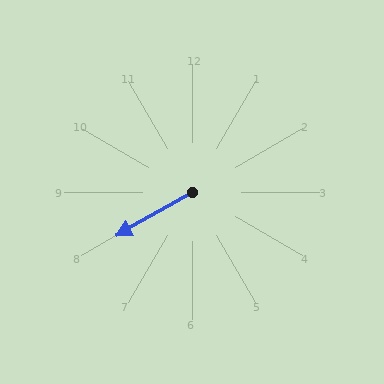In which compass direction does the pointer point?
Southwest.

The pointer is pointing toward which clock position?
Roughly 8 o'clock.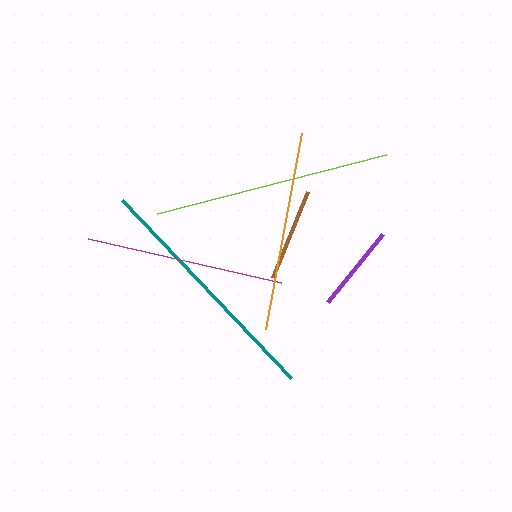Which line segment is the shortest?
The purple line is the shortest at approximately 87 pixels.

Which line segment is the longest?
The teal line is the longest at approximately 245 pixels.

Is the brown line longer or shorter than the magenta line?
The magenta line is longer than the brown line.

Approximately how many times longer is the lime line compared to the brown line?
The lime line is approximately 2.5 times the length of the brown line.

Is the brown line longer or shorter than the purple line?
The brown line is longer than the purple line.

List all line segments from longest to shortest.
From longest to shortest: teal, lime, orange, magenta, brown, purple.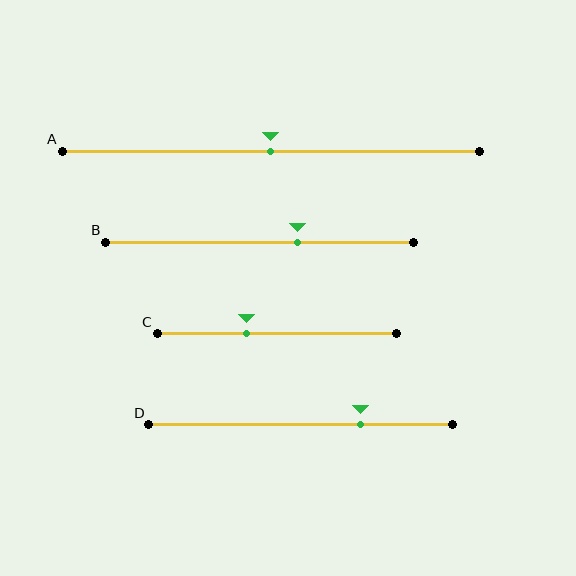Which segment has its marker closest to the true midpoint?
Segment A has its marker closest to the true midpoint.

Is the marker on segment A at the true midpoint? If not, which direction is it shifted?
Yes, the marker on segment A is at the true midpoint.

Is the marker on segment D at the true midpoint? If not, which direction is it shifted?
No, the marker on segment D is shifted to the right by about 20% of the segment length.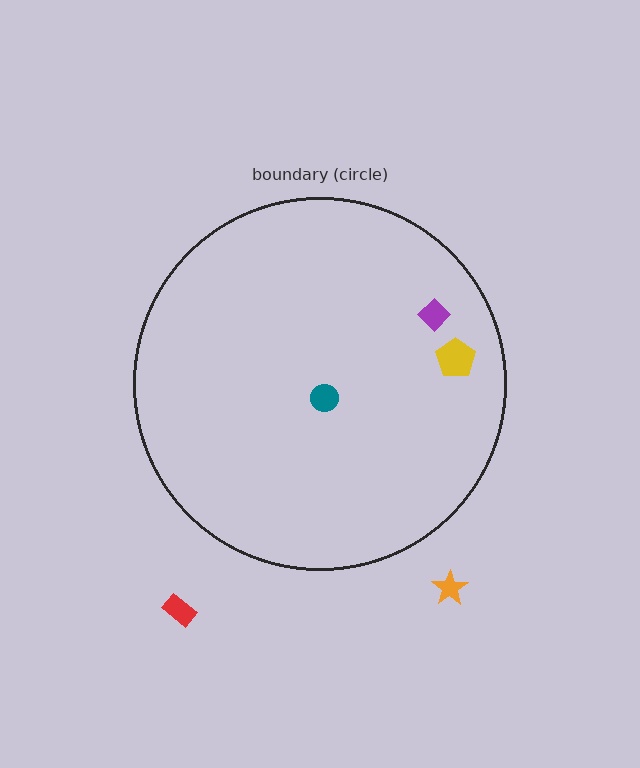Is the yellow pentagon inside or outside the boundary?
Inside.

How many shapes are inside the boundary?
3 inside, 2 outside.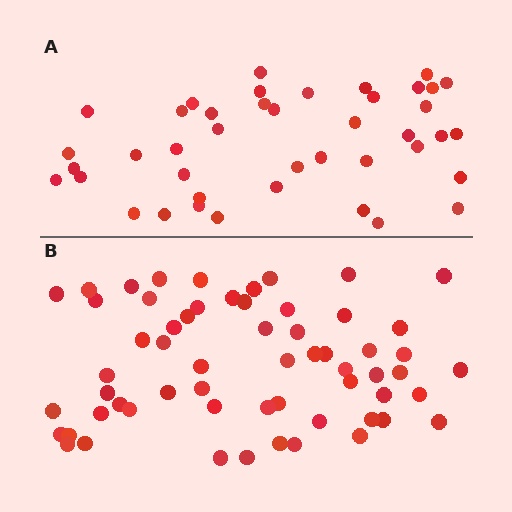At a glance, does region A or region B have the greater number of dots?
Region B (the bottom region) has more dots.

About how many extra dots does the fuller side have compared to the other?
Region B has approximately 20 more dots than region A.